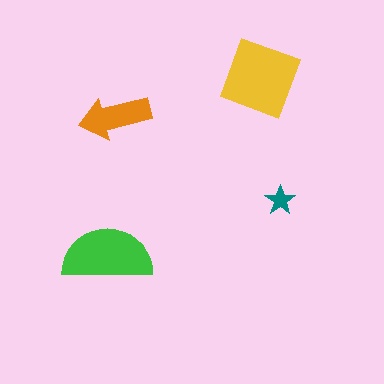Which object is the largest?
The yellow diamond.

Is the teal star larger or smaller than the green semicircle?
Smaller.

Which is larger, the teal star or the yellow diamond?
The yellow diamond.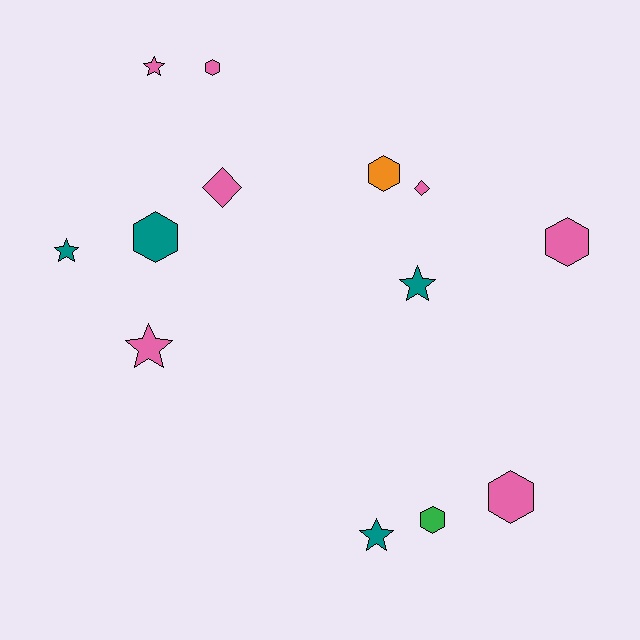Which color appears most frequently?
Pink, with 7 objects.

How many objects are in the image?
There are 13 objects.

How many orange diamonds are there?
There are no orange diamonds.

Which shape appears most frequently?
Hexagon, with 6 objects.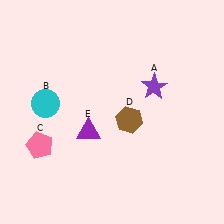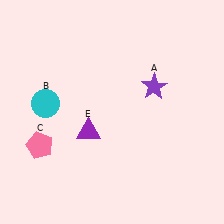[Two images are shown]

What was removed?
The brown hexagon (D) was removed in Image 2.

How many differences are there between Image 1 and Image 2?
There is 1 difference between the two images.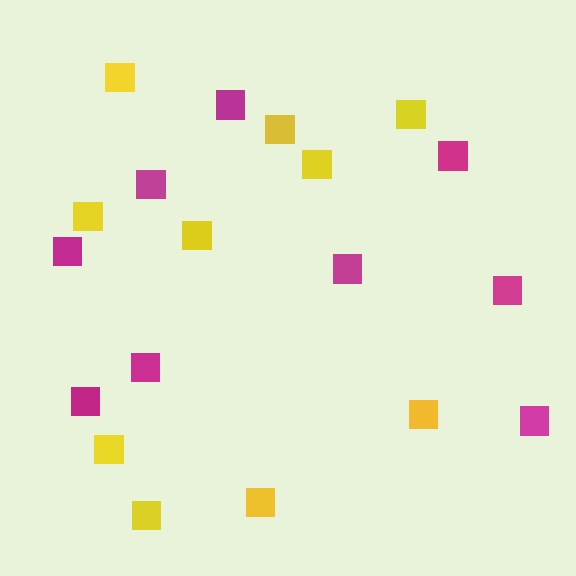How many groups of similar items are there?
There are 2 groups: one group of magenta squares (9) and one group of yellow squares (10).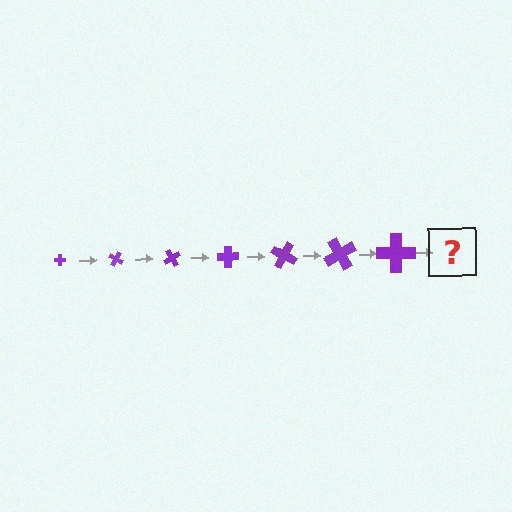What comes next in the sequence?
The next element should be a cross, larger than the previous one and rotated 210 degrees from the start.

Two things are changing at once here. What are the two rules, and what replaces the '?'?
The two rules are that the cross grows larger each step and it rotates 30 degrees each step. The '?' should be a cross, larger than the previous one and rotated 210 degrees from the start.